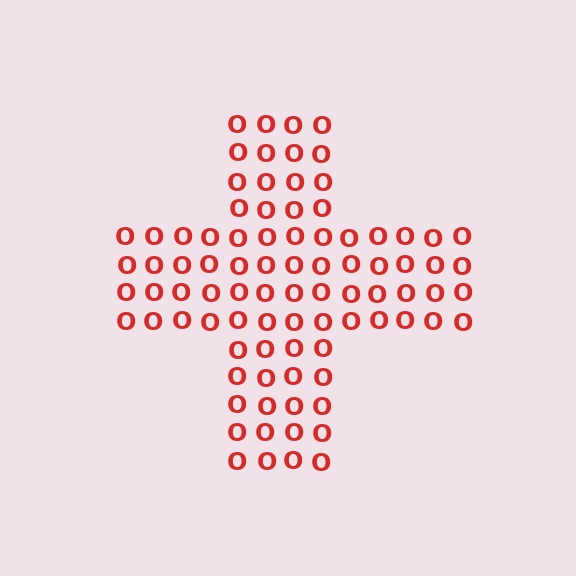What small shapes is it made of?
It is made of small letter O's.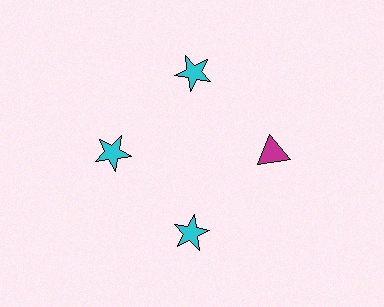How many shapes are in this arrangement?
There are 4 shapes arranged in a ring pattern.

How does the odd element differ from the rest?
It differs in both color (magenta instead of cyan) and shape (triangle instead of star).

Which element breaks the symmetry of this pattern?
The magenta triangle at roughly the 3 o'clock position breaks the symmetry. All other shapes are cyan stars.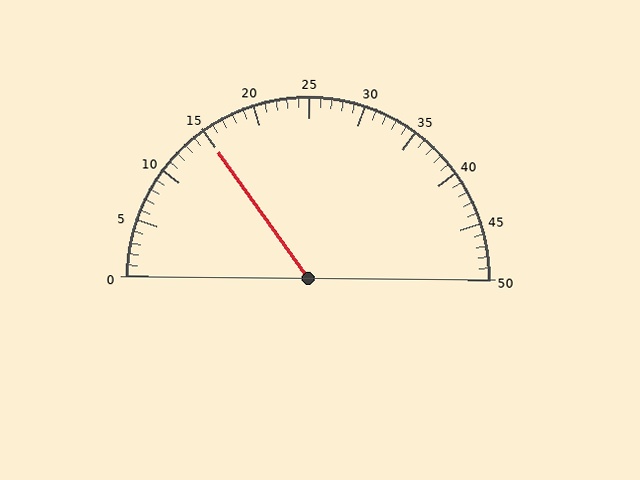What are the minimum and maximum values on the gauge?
The gauge ranges from 0 to 50.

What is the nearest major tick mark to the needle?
The nearest major tick mark is 15.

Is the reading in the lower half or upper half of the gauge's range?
The reading is in the lower half of the range (0 to 50).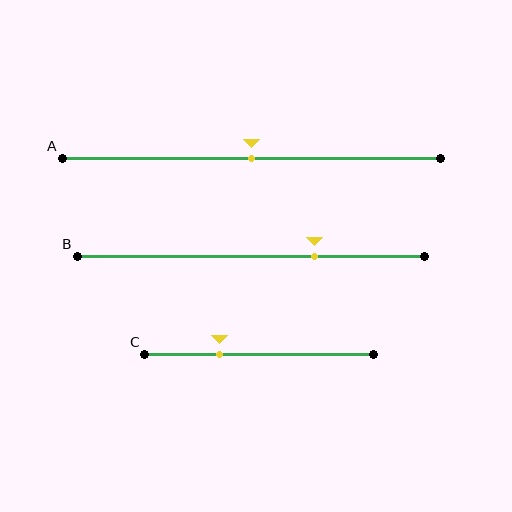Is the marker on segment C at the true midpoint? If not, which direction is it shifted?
No, the marker on segment C is shifted to the left by about 18% of the segment length.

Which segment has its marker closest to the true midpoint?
Segment A has its marker closest to the true midpoint.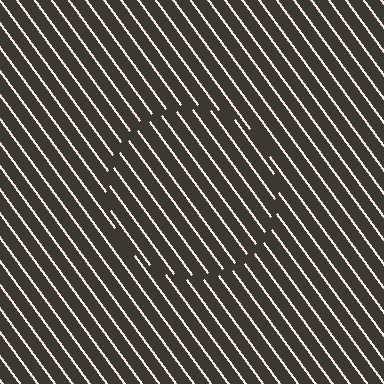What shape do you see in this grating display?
An illusory circle. The interior of the shape contains the same grating, shifted by half a period — the contour is defined by the phase discontinuity where line-ends from the inner and outer gratings abut.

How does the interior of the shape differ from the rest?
The interior of the shape contains the same grating, shifted by half a period — the contour is defined by the phase discontinuity where line-ends from the inner and outer gratings abut.